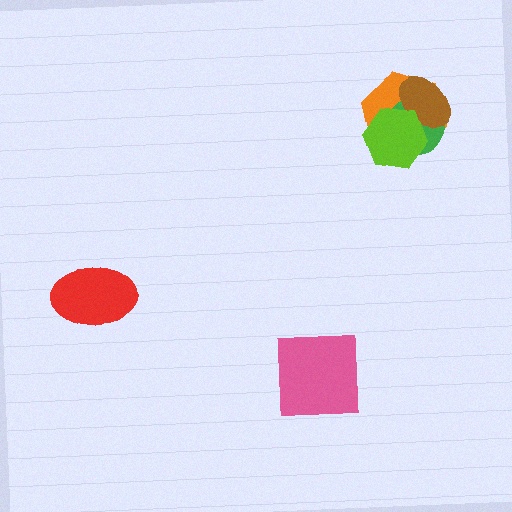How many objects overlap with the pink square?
0 objects overlap with the pink square.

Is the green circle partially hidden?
Yes, it is partially covered by another shape.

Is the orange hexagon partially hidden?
Yes, it is partially covered by another shape.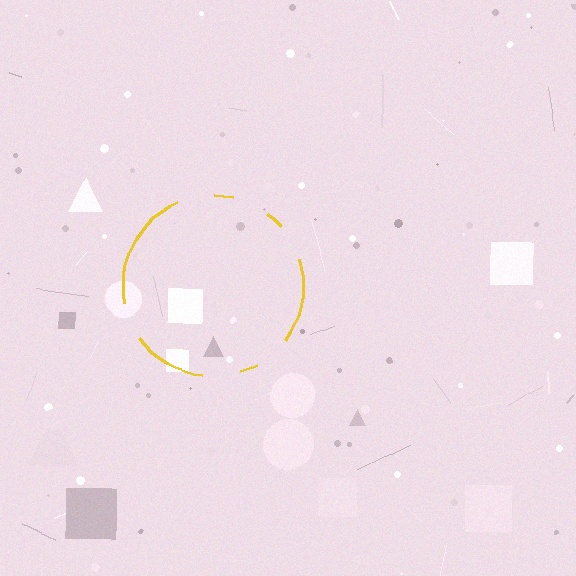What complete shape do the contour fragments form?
The contour fragments form a circle.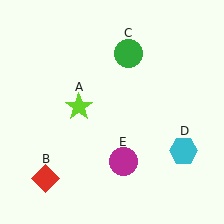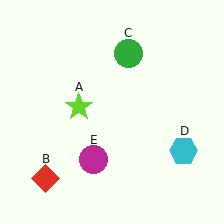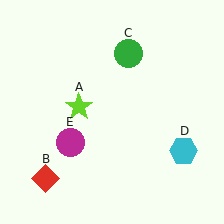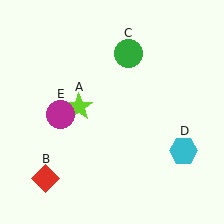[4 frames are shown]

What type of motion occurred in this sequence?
The magenta circle (object E) rotated clockwise around the center of the scene.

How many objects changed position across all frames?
1 object changed position: magenta circle (object E).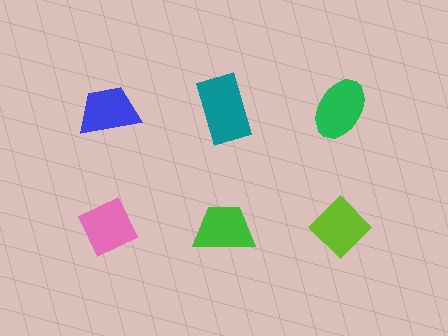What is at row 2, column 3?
A lime diamond.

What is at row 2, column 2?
A green trapezoid.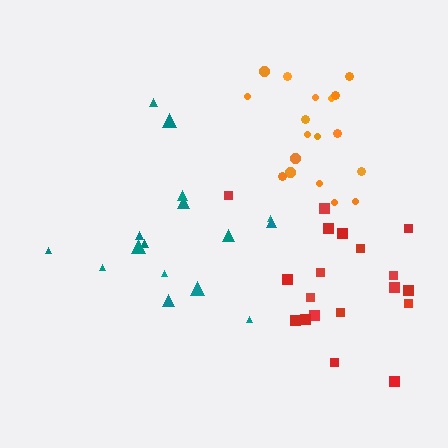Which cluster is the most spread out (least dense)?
Teal.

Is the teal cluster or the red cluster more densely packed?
Red.